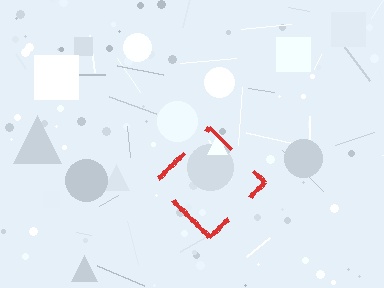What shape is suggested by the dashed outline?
The dashed outline suggests a diamond.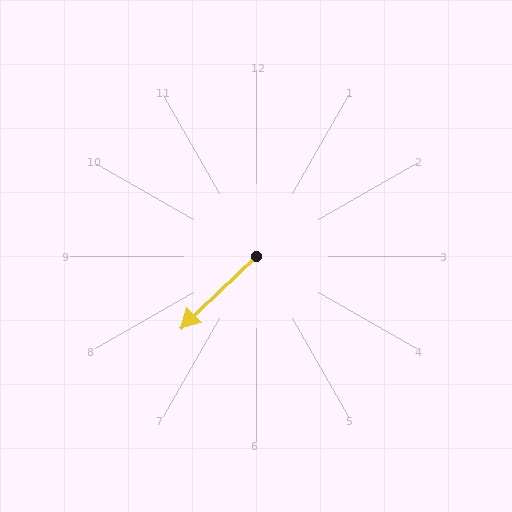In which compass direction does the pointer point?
Southwest.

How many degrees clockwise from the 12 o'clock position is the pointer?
Approximately 226 degrees.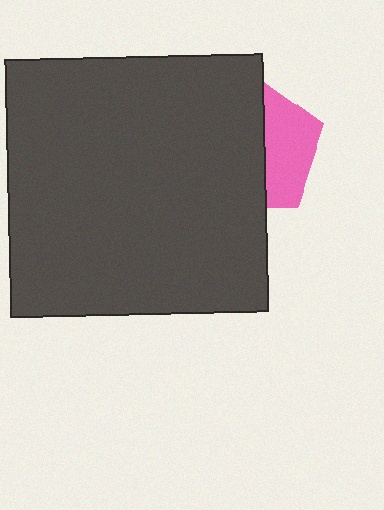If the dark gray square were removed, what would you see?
You would see the complete pink pentagon.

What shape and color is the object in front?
The object in front is a dark gray square.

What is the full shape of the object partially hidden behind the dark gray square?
The partially hidden object is a pink pentagon.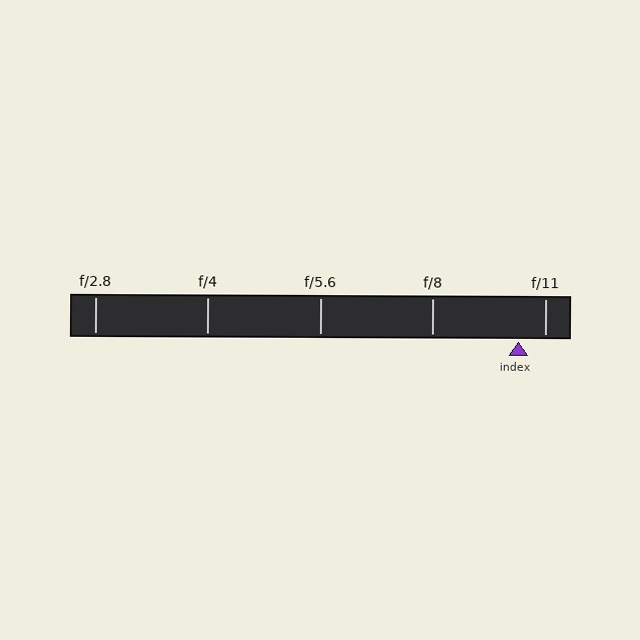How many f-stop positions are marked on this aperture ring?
There are 5 f-stop positions marked.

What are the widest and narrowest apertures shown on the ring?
The widest aperture shown is f/2.8 and the narrowest is f/11.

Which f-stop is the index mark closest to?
The index mark is closest to f/11.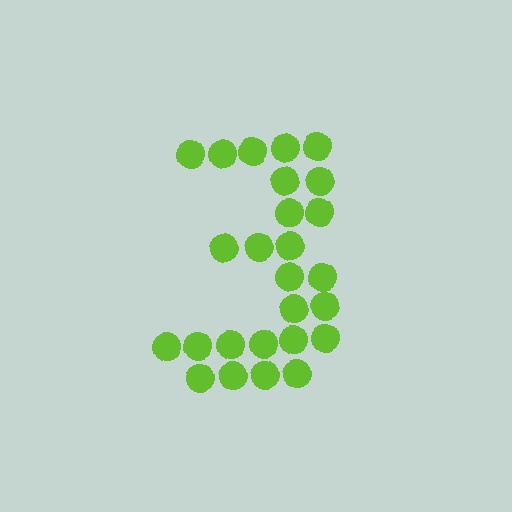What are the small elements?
The small elements are circles.